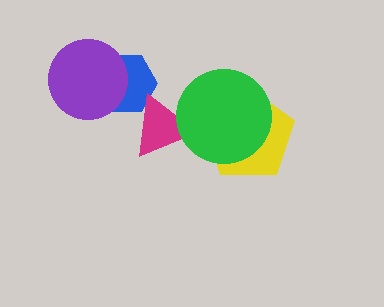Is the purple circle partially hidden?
No, no other shape covers it.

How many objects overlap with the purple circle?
1 object overlaps with the purple circle.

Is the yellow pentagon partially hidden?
Yes, it is partially covered by another shape.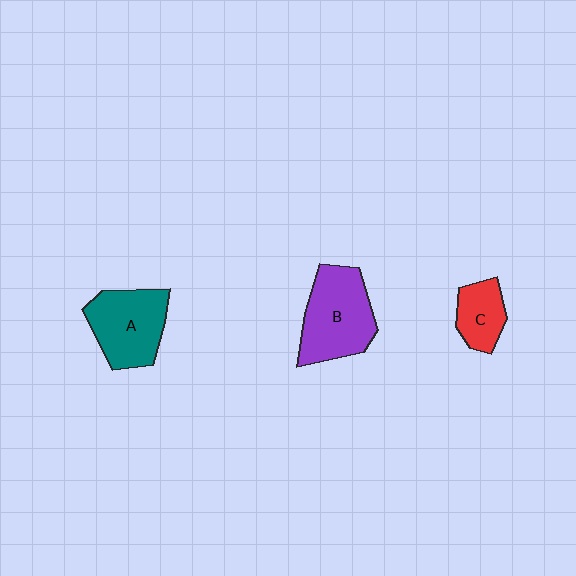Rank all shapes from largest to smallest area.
From largest to smallest: B (purple), A (teal), C (red).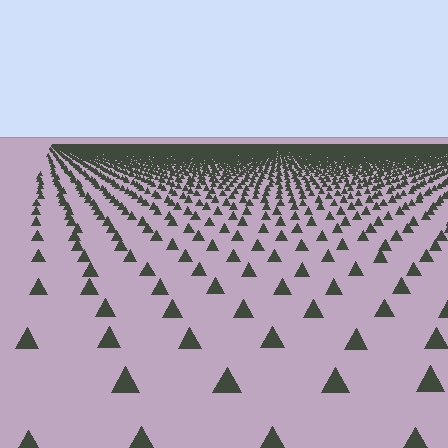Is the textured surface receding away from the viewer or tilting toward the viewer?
The surface is receding away from the viewer. Texture elements get smaller and denser toward the top.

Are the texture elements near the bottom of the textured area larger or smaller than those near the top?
Larger. Near the bottom, elements are closer to the viewer and appear at a bigger on-screen size.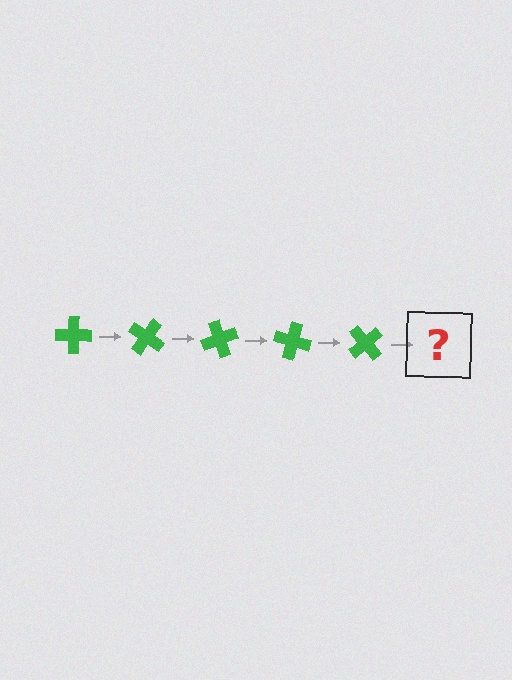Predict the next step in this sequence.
The next step is a green cross rotated 175 degrees.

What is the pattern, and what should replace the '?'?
The pattern is that the cross rotates 35 degrees each step. The '?' should be a green cross rotated 175 degrees.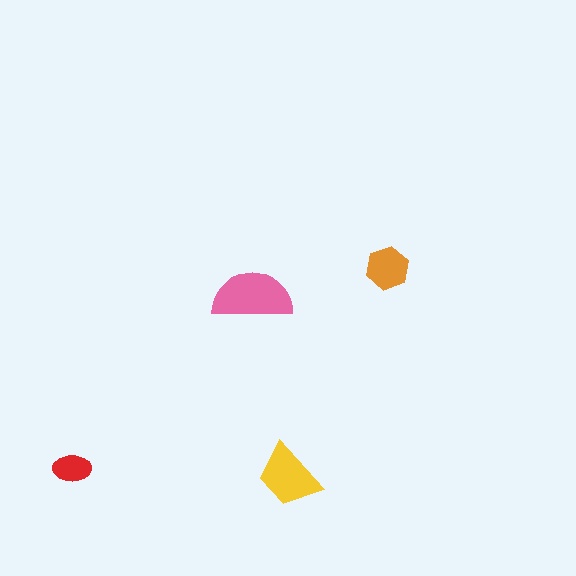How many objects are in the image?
There are 4 objects in the image.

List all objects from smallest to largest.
The red ellipse, the orange hexagon, the yellow trapezoid, the pink semicircle.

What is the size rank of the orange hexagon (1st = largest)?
3rd.